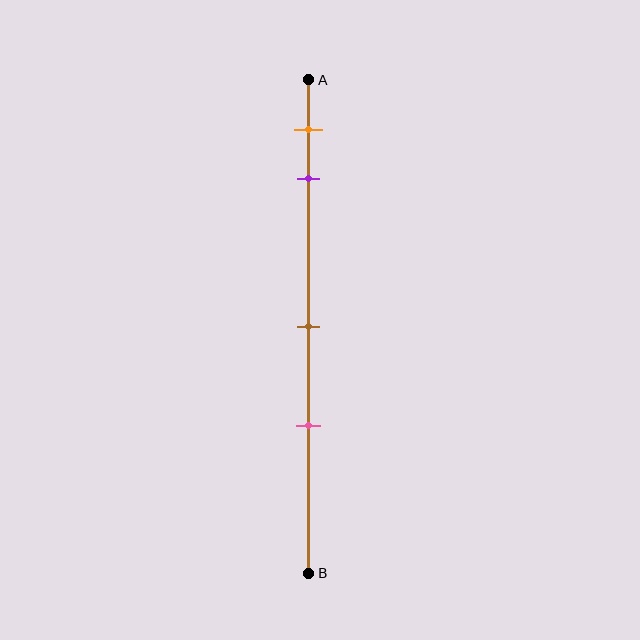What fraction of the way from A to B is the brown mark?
The brown mark is approximately 50% (0.5) of the way from A to B.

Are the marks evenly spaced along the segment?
No, the marks are not evenly spaced.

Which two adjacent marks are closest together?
The orange and purple marks are the closest adjacent pair.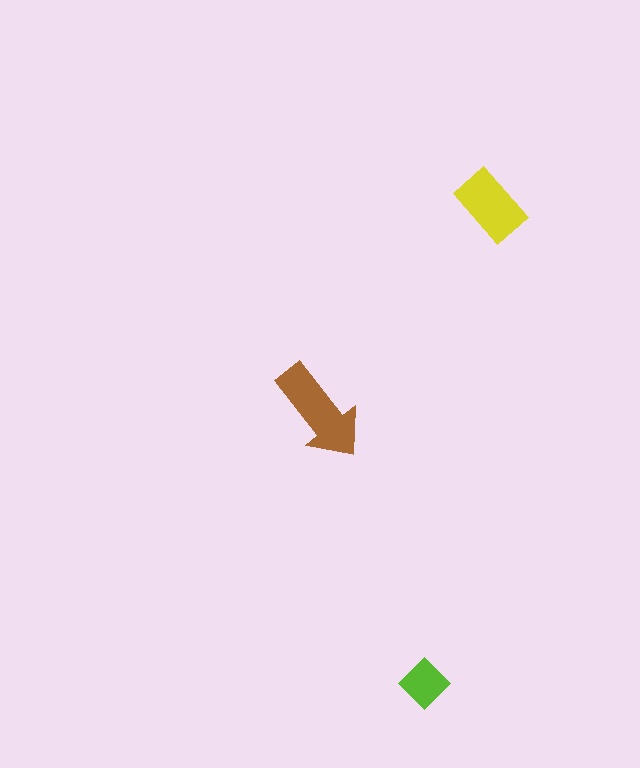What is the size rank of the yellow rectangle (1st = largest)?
2nd.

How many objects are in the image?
There are 3 objects in the image.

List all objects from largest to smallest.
The brown arrow, the yellow rectangle, the lime diamond.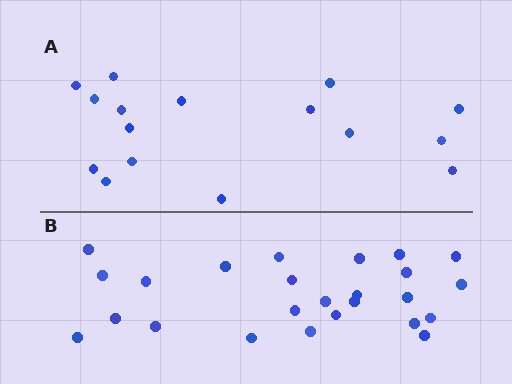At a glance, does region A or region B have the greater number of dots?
Region B (the bottom region) has more dots.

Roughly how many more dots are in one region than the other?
Region B has roughly 8 or so more dots than region A.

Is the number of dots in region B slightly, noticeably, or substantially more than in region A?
Region B has substantially more. The ratio is roughly 1.6 to 1.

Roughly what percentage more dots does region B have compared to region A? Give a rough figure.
About 55% more.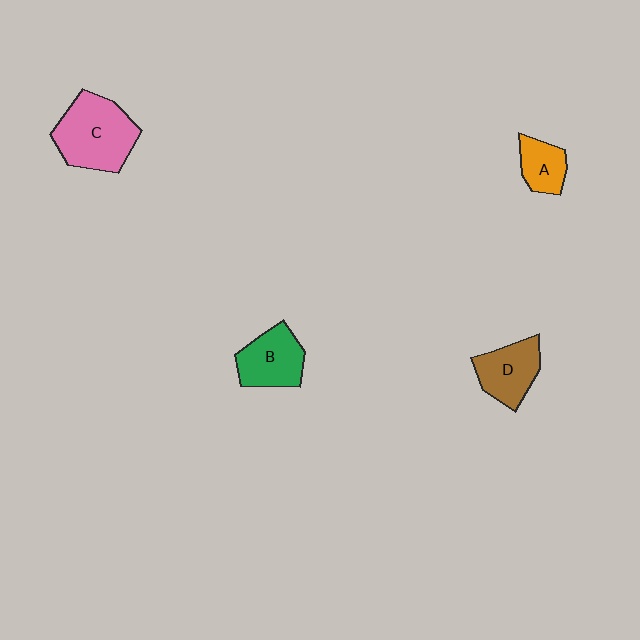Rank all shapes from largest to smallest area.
From largest to smallest: C (pink), B (green), D (brown), A (orange).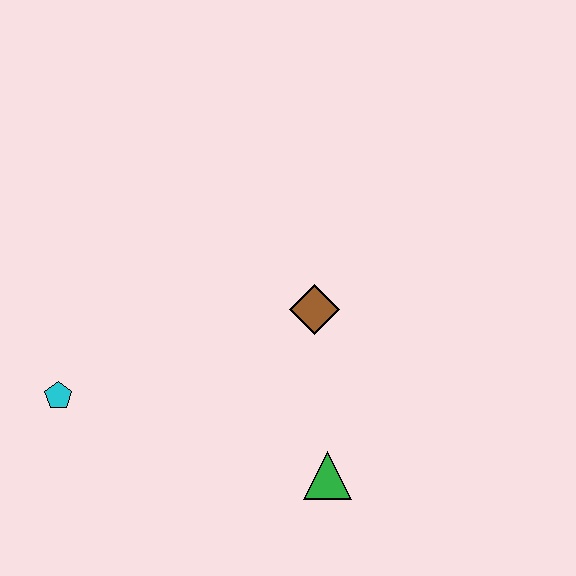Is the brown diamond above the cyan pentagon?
Yes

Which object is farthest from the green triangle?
The cyan pentagon is farthest from the green triangle.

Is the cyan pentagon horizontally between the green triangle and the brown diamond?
No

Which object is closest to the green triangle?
The brown diamond is closest to the green triangle.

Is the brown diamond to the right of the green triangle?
No